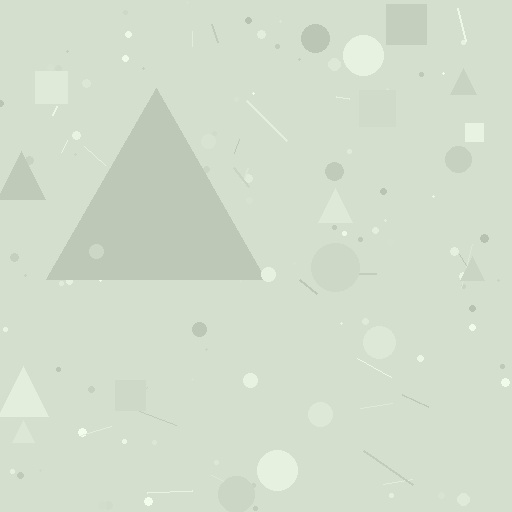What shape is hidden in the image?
A triangle is hidden in the image.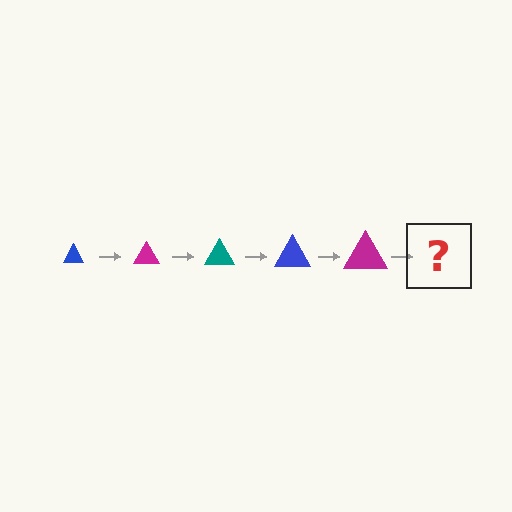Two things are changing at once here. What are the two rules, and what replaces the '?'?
The two rules are that the triangle grows larger each step and the color cycles through blue, magenta, and teal. The '?' should be a teal triangle, larger than the previous one.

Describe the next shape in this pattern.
It should be a teal triangle, larger than the previous one.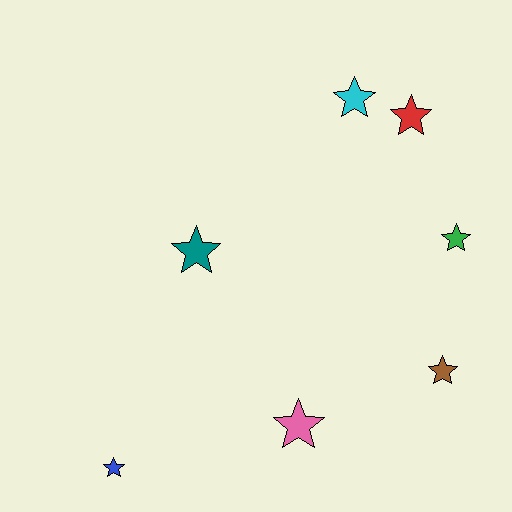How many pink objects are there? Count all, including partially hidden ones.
There is 1 pink object.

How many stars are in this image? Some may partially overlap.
There are 7 stars.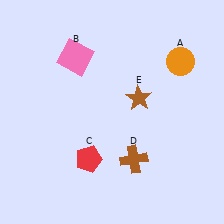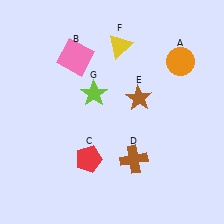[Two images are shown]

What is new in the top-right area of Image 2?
A yellow triangle (F) was added in the top-right area of Image 2.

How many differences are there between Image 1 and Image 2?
There are 2 differences between the two images.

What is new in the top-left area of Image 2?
A lime star (G) was added in the top-left area of Image 2.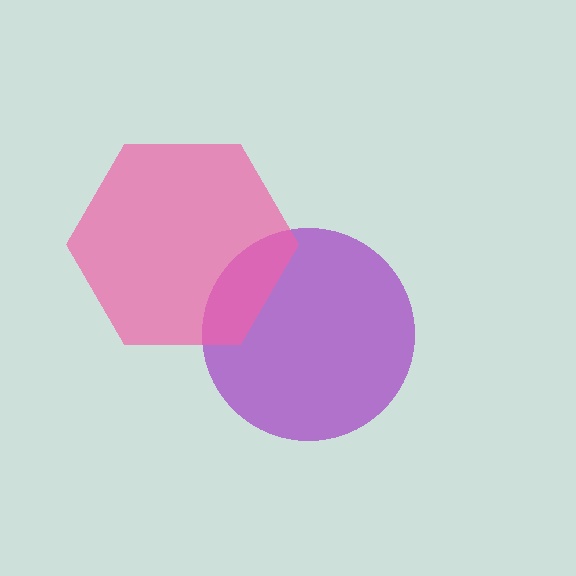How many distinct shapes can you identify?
There are 2 distinct shapes: a purple circle, a pink hexagon.